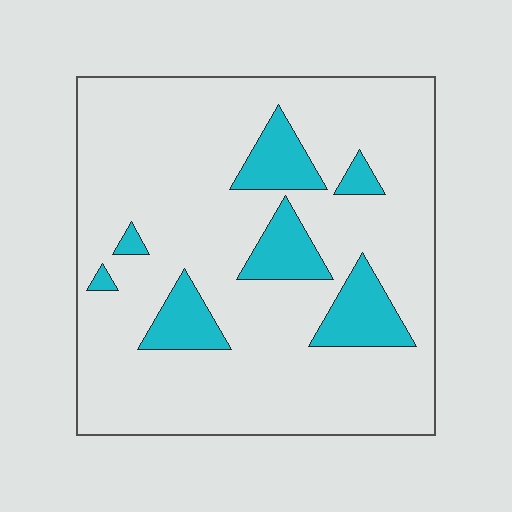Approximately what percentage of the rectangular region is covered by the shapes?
Approximately 15%.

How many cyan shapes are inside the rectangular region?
7.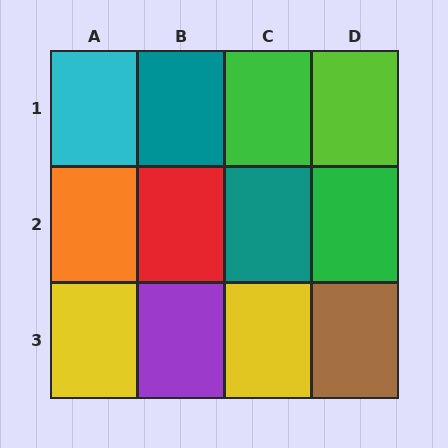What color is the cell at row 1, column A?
Cyan.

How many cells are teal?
2 cells are teal.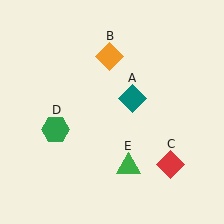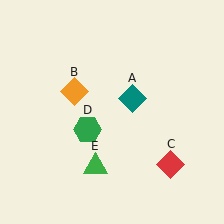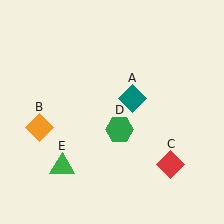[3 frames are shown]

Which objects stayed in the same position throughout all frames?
Teal diamond (object A) and red diamond (object C) remained stationary.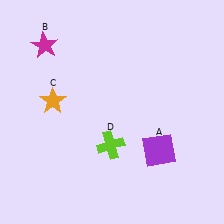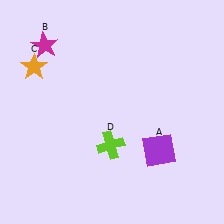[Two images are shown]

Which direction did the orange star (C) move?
The orange star (C) moved up.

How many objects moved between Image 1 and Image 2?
1 object moved between the two images.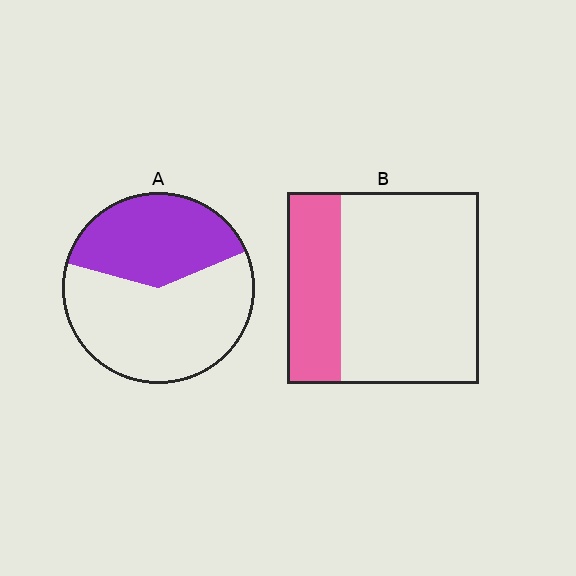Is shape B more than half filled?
No.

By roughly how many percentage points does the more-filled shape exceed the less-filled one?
By roughly 10 percentage points (A over B).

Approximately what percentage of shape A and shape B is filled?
A is approximately 40% and B is approximately 30%.